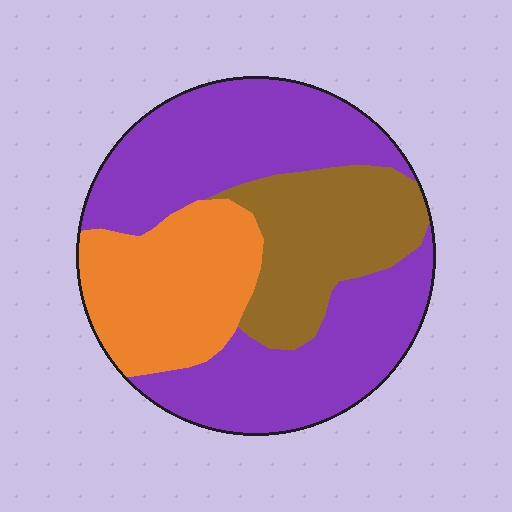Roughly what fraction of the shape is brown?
Brown takes up about one quarter (1/4) of the shape.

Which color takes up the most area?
Purple, at roughly 55%.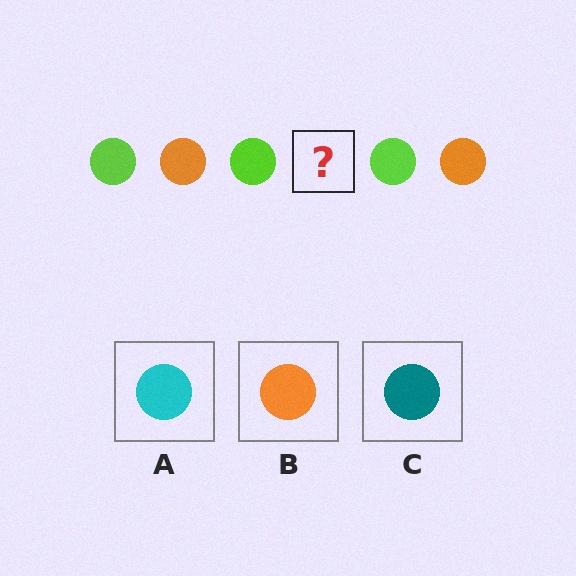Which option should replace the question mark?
Option B.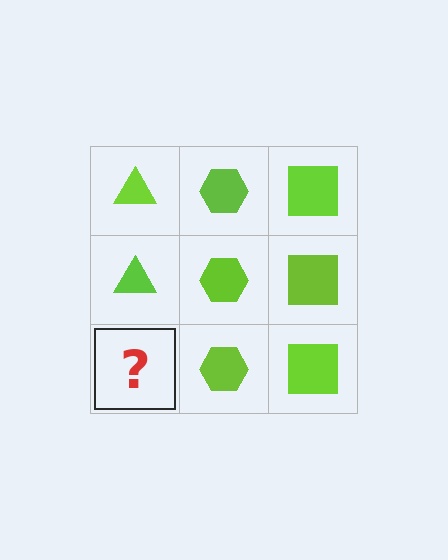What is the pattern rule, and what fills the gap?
The rule is that each column has a consistent shape. The gap should be filled with a lime triangle.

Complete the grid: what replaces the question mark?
The question mark should be replaced with a lime triangle.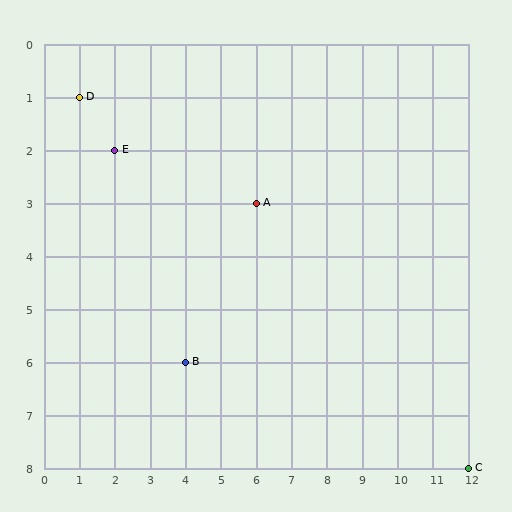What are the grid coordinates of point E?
Point E is at grid coordinates (2, 2).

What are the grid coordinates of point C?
Point C is at grid coordinates (12, 8).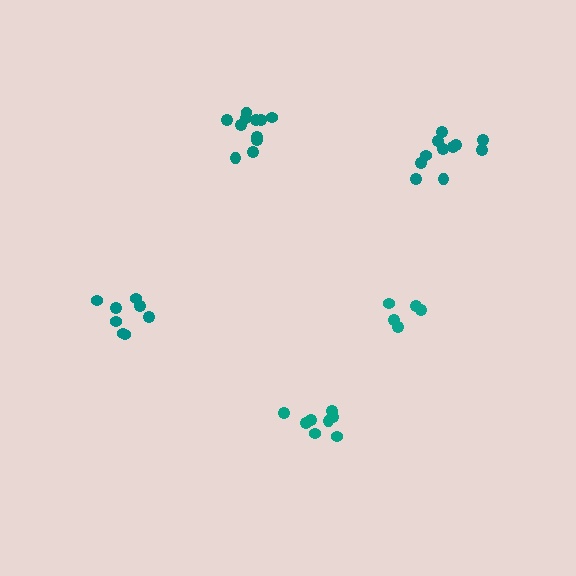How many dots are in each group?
Group 1: 11 dots, Group 2: 5 dots, Group 3: 8 dots, Group 4: 8 dots, Group 5: 11 dots (43 total).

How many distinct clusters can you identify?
There are 5 distinct clusters.